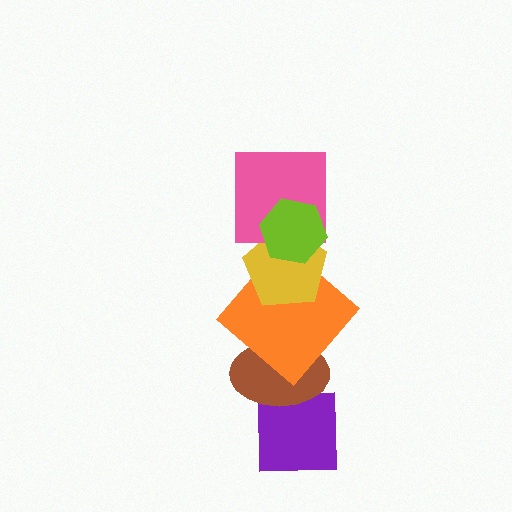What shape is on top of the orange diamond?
The yellow pentagon is on top of the orange diamond.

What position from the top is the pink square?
The pink square is 2nd from the top.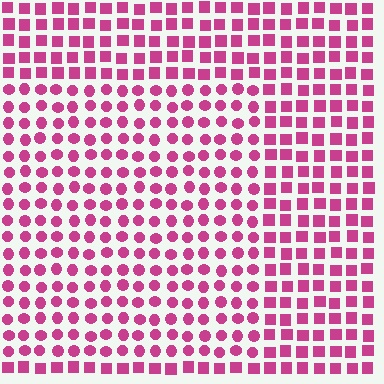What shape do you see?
I see a rectangle.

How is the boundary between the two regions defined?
The boundary is defined by a change in element shape: circles inside vs. squares outside. All elements share the same color and spacing.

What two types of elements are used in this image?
The image uses circles inside the rectangle region and squares outside it.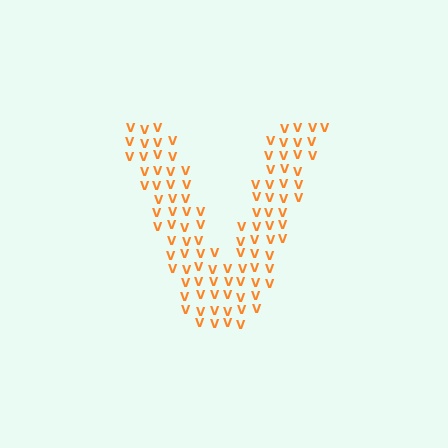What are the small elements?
The small elements are letter V's.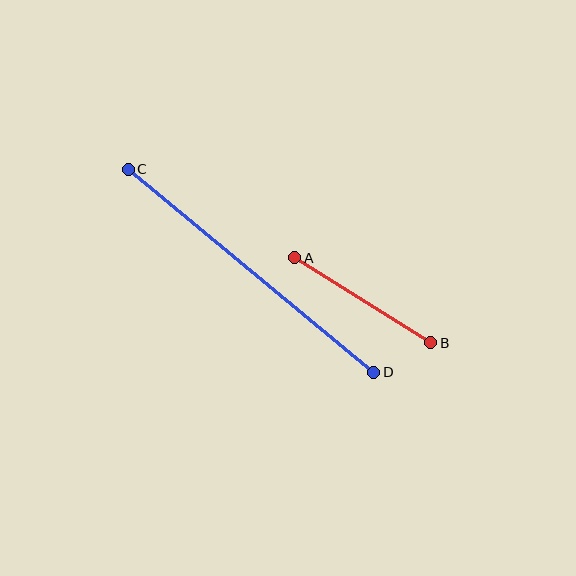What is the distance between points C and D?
The distance is approximately 318 pixels.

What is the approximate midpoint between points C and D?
The midpoint is at approximately (251, 271) pixels.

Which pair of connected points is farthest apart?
Points C and D are farthest apart.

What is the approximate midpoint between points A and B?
The midpoint is at approximately (363, 300) pixels.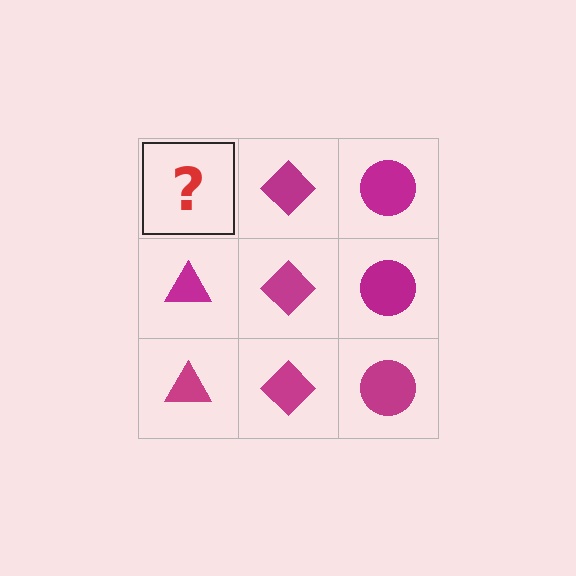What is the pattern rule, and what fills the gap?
The rule is that each column has a consistent shape. The gap should be filled with a magenta triangle.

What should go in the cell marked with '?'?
The missing cell should contain a magenta triangle.